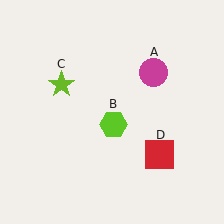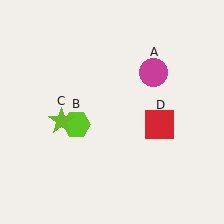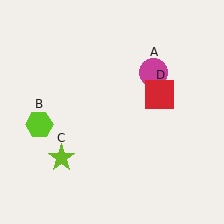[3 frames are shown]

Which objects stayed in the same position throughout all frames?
Magenta circle (object A) remained stationary.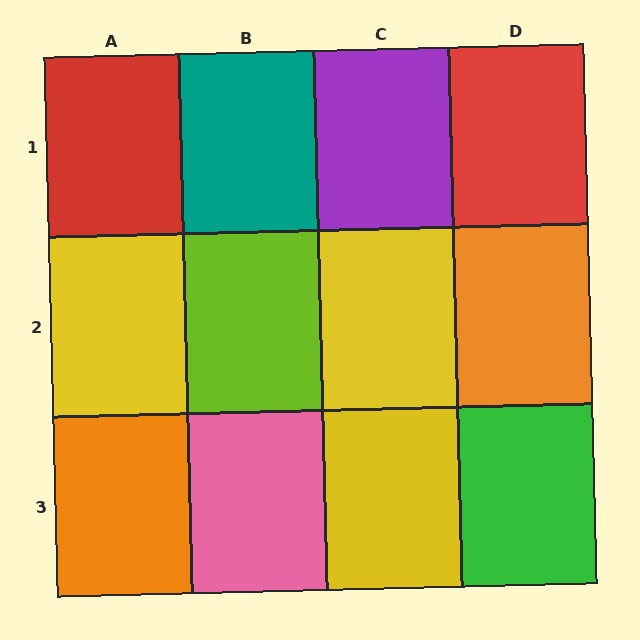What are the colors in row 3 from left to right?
Orange, pink, yellow, green.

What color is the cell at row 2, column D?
Orange.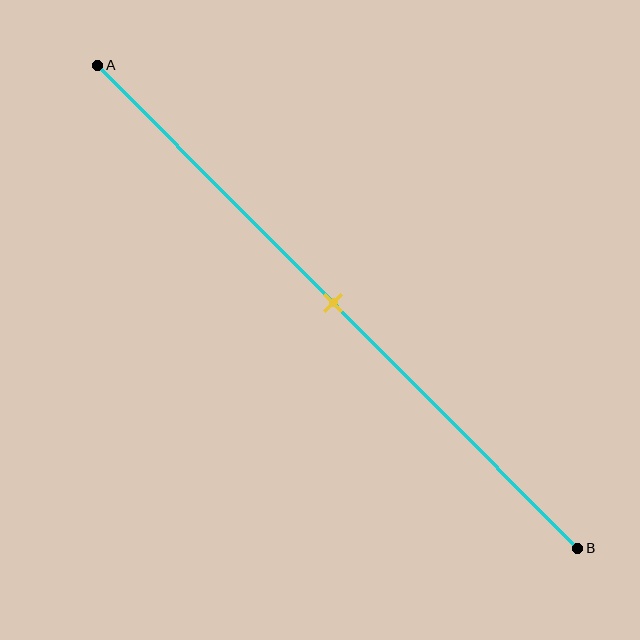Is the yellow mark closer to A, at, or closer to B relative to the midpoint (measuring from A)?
The yellow mark is approximately at the midpoint of segment AB.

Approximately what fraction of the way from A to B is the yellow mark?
The yellow mark is approximately 50% of the way from A to B.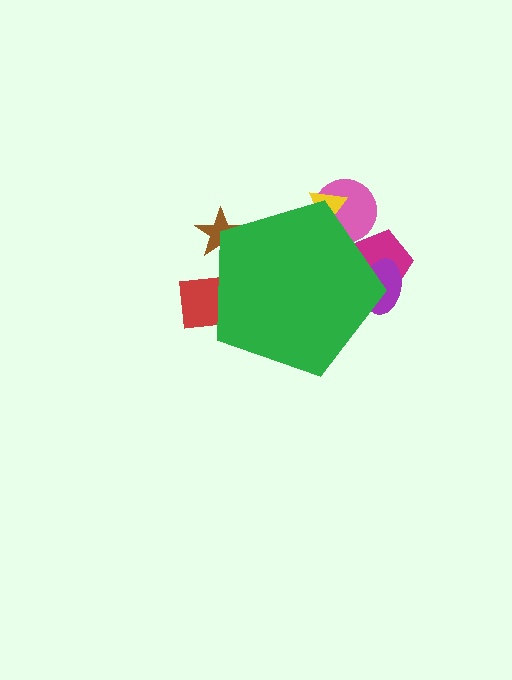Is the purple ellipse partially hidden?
Yes, the purple ellipse is partially hidden behind the green pentagon.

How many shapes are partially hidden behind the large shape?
6 shapes are partially hidden.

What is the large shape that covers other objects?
A green pentagon.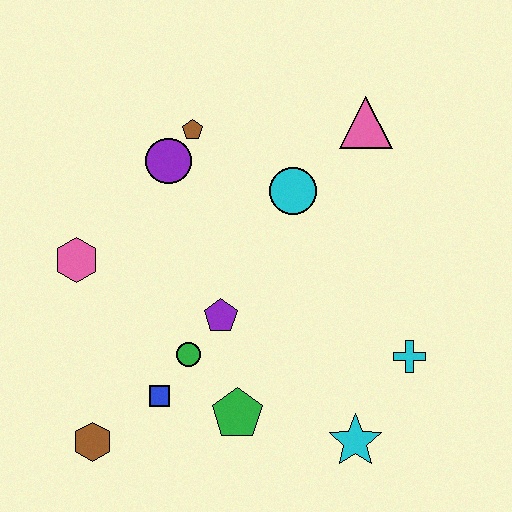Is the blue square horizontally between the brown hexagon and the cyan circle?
Yes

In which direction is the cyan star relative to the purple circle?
The cyan star is below the purple circle.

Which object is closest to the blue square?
The green circle is closest to the blue square.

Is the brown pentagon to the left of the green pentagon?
Yes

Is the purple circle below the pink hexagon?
No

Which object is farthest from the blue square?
The pink triangle is farthest from the blue square.